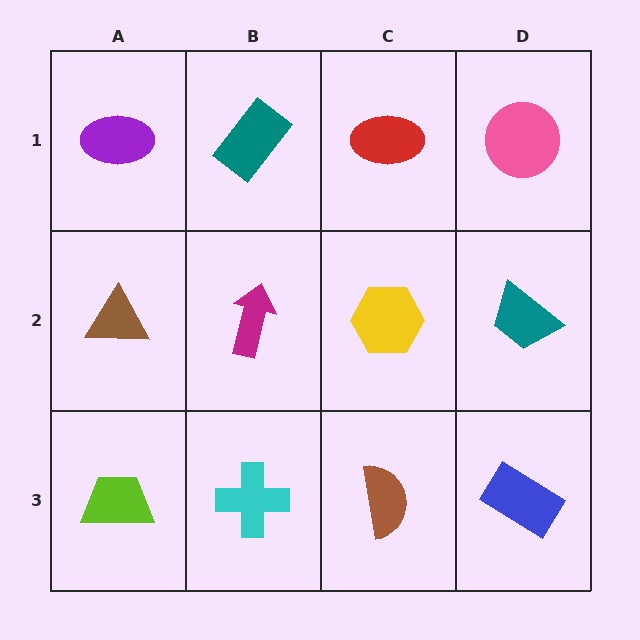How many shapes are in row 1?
4 shapes.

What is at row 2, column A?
A brown triangle.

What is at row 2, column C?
A yellow hexagon.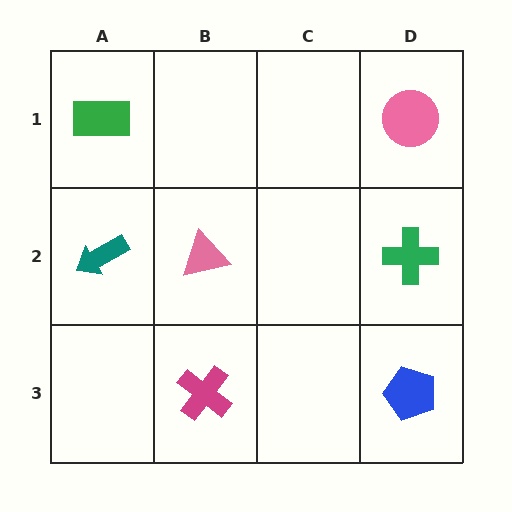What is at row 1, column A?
A green rectangle.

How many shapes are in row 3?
2 shapes.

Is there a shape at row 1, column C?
No, that cell is empty.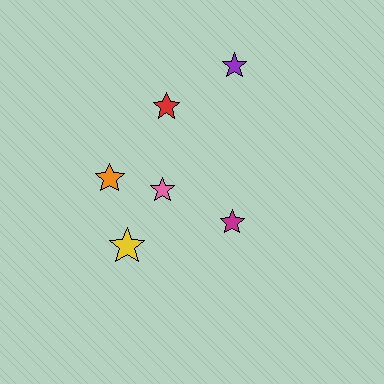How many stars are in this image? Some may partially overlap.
There are 6 stars.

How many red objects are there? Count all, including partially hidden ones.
There is 1 red object.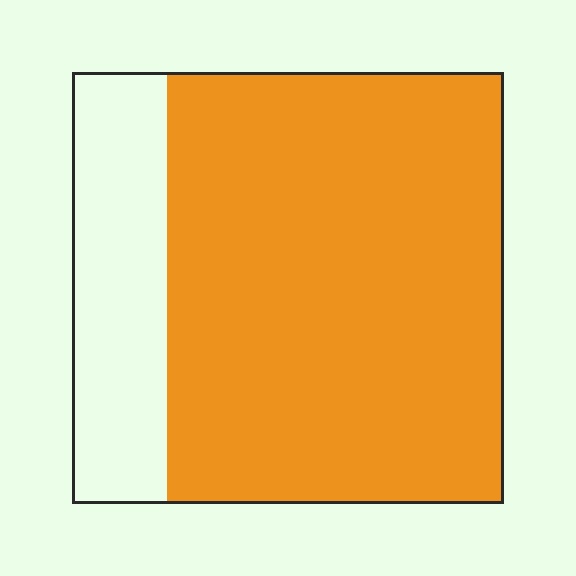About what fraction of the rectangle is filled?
About four fifths (4/5).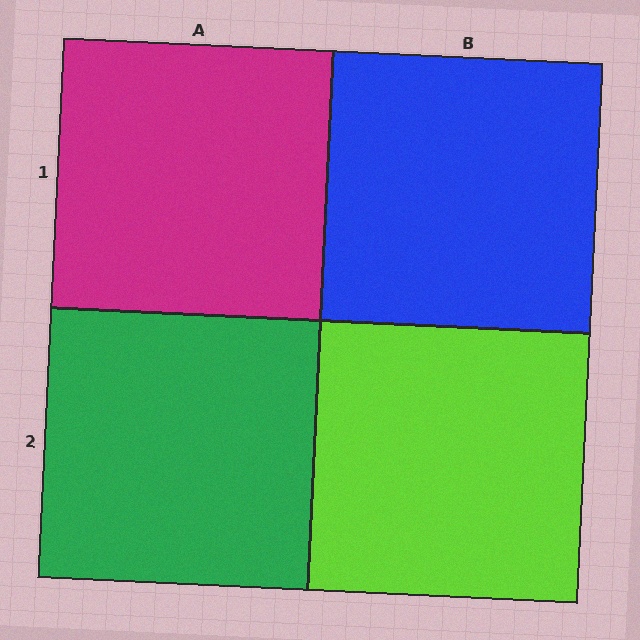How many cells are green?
1 cell is green.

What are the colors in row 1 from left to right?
Magenta, blue.